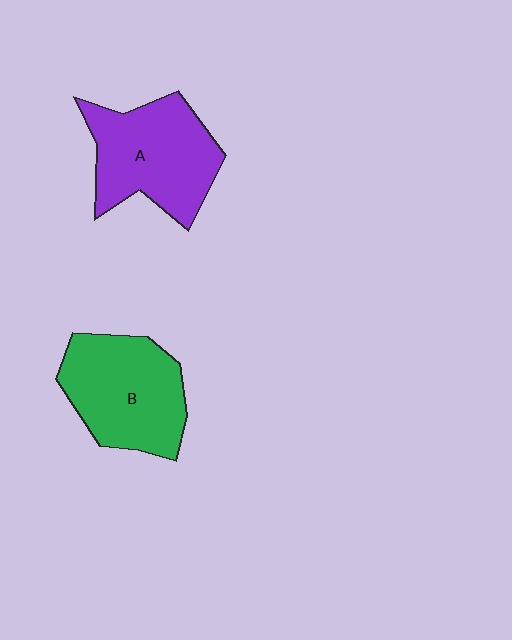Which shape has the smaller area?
Shape B (green).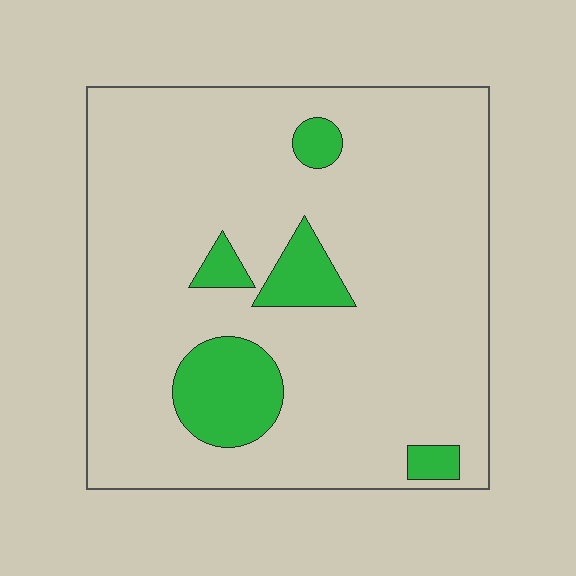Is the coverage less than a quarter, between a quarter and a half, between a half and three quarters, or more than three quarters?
Less than a quarter.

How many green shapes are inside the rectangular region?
5.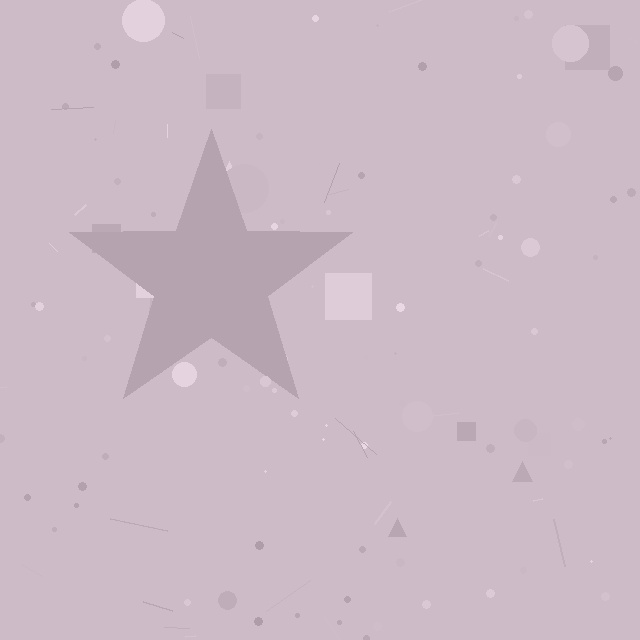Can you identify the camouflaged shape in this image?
The camouflaged shape is a star.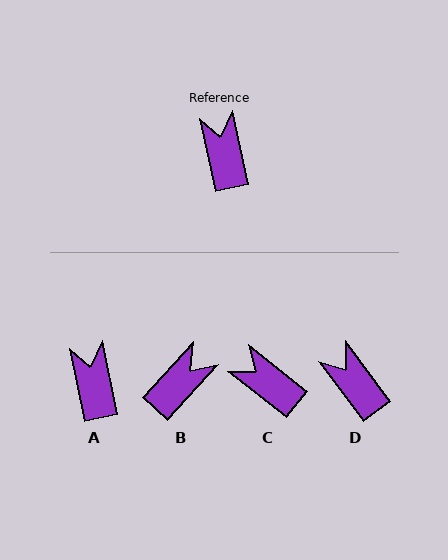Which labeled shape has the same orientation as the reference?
A.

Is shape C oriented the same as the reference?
No, it is off by about 39 degrees.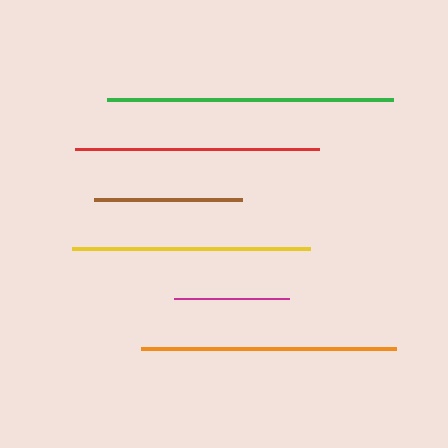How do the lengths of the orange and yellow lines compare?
The orange and yellow lines are approximately the same length.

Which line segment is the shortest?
The magenta line is the shortest at approximately 115 pixels.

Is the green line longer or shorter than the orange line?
The green line is longer than the orange line.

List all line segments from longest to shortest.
From longest to shortest: green, orange, red, yellow, brown, magenta.